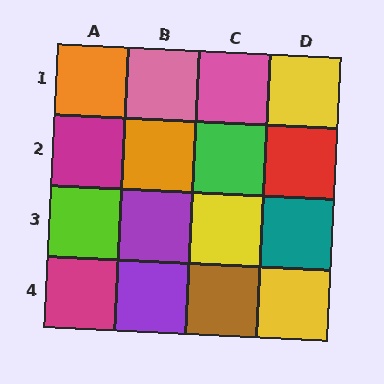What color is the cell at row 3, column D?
Teal.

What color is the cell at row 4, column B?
Purple.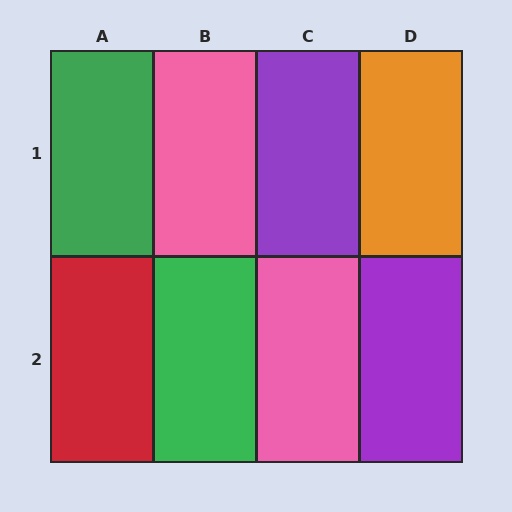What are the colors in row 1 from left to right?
Green, pink, purple, orange.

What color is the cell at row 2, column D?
Purple.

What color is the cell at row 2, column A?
Red.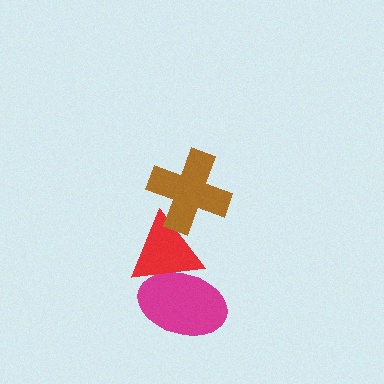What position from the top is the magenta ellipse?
The magenta ellipse is 3rd from the top.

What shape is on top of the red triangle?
The brown cross is on top of the red triangle.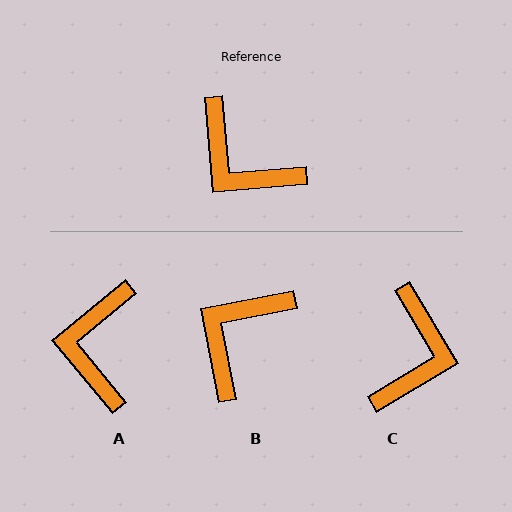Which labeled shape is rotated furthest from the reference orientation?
C, about 116 degrees away.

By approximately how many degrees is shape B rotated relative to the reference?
Approximately 84 degrees clockwise.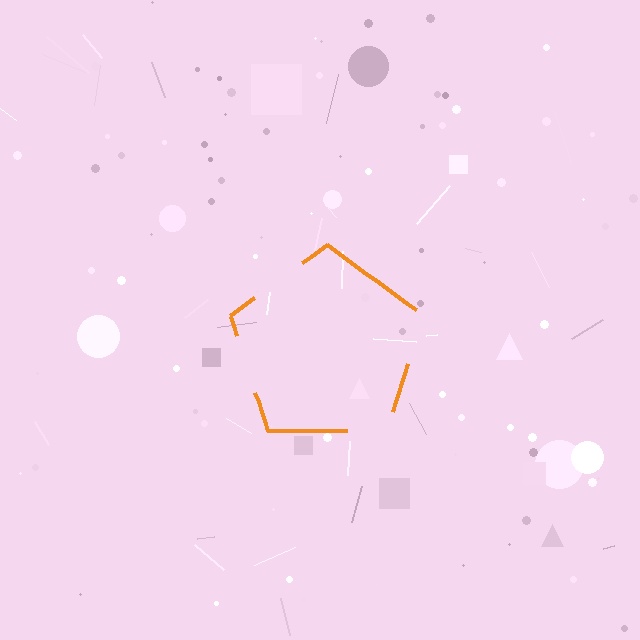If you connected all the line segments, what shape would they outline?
They would outline a pentagon.